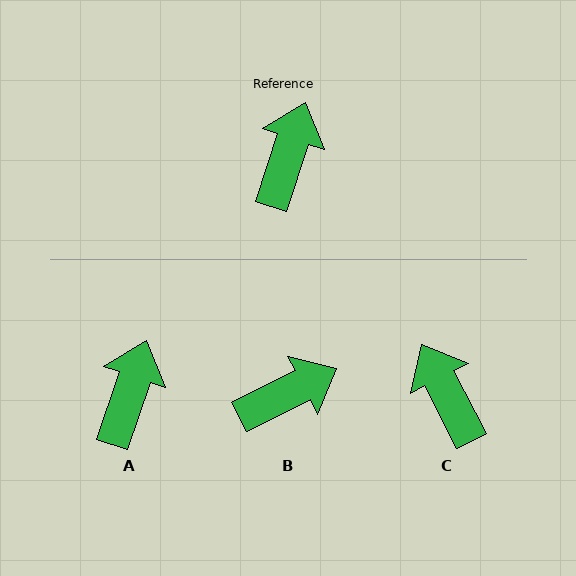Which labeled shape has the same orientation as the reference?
A.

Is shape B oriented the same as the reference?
No, it is off by about 45 degrees.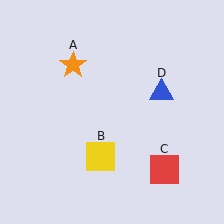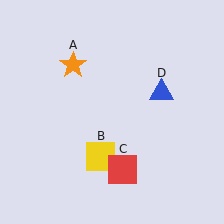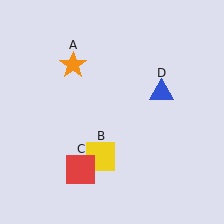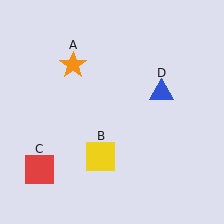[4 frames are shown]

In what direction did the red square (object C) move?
The red square (object C) moved left.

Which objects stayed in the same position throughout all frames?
Orange star (object A) and yellow square (object B) and blue triangle (object D) remained stationary.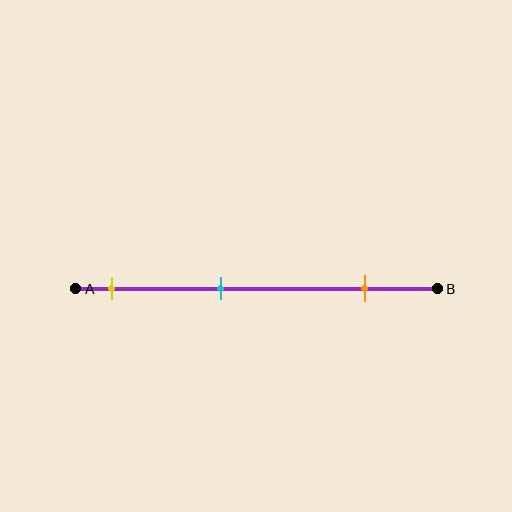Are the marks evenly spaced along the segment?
Yes, the marks are approximately evenly spaced.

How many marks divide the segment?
There are 3 marks dividing the segment.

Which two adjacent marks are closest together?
The yellow and cyan marks are the closest adjacent pair.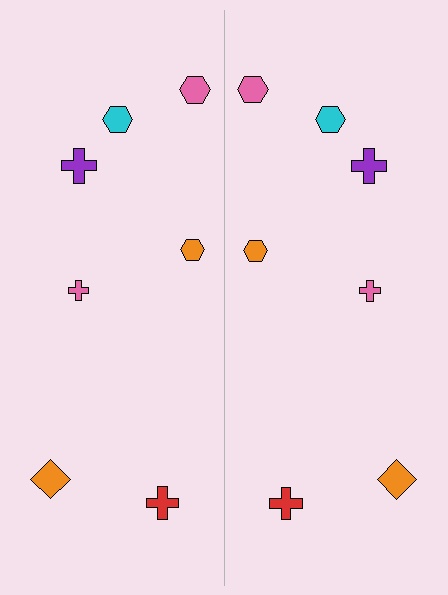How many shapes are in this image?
There are 14 shapes in this image.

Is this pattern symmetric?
Yes, this pattern has bilateral (reflection) symmetry.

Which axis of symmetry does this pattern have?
The pattern has a vertical axis of symmetry running through the center of the image.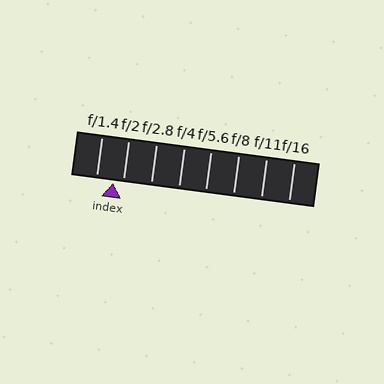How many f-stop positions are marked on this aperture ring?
There are 8 f-stop positions marked.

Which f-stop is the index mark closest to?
The index mark is closest to f/2.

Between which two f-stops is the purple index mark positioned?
The index mark is between f/1.4 and f/2.